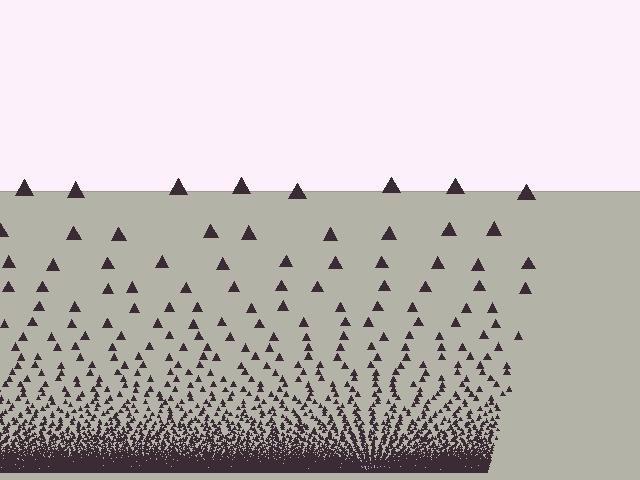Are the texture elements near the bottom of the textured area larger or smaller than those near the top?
Smaller. The gradient is inverted — elements near the bottom are smaller and denser.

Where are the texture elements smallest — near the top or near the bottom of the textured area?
Near the bottom.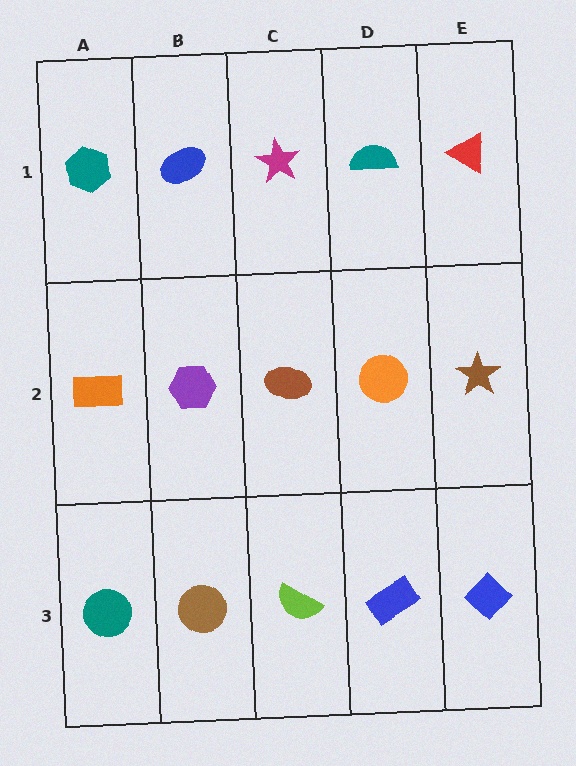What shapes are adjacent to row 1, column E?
A brown star (row 2, column E), a teal semicircle (row 1, column D).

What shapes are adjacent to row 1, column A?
An orange rectangle (row 2, column A), a blue ellipse (row 1, column B).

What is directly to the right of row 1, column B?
A magenta star.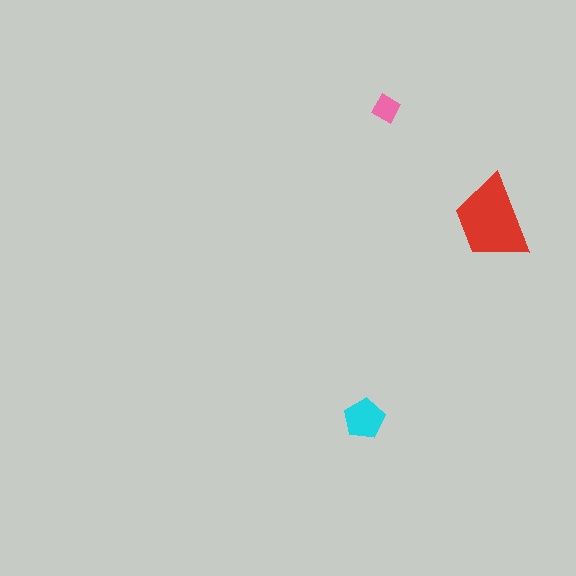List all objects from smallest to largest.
The pink diamond, the cyan pentagon, the red trapezoid.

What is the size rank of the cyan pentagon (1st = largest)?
2nd.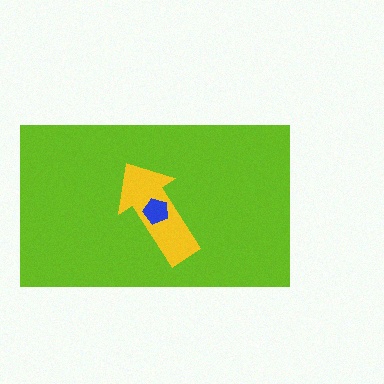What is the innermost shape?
The blue pentagon.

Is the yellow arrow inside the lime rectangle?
Yes.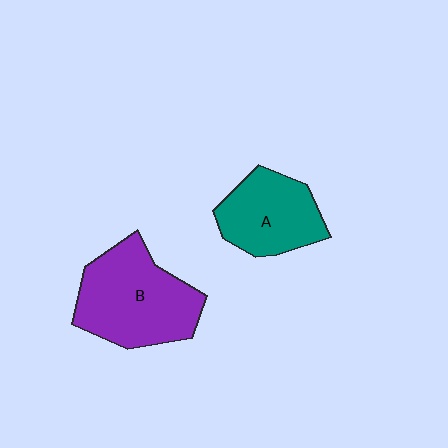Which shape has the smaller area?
Shape A (teal).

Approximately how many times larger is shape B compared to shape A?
Approximately 1.4 times.